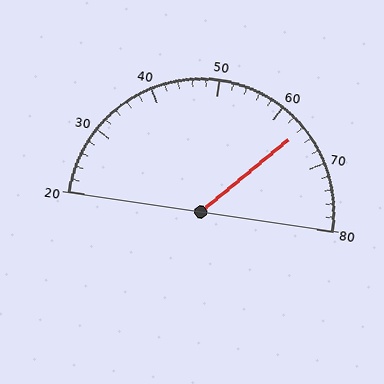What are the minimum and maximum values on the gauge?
The gauge ranges from 20 to 80.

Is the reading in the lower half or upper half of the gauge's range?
The reading is in the upper half of the range (20 to 80).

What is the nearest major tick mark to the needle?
The nearest major tick mark is 60.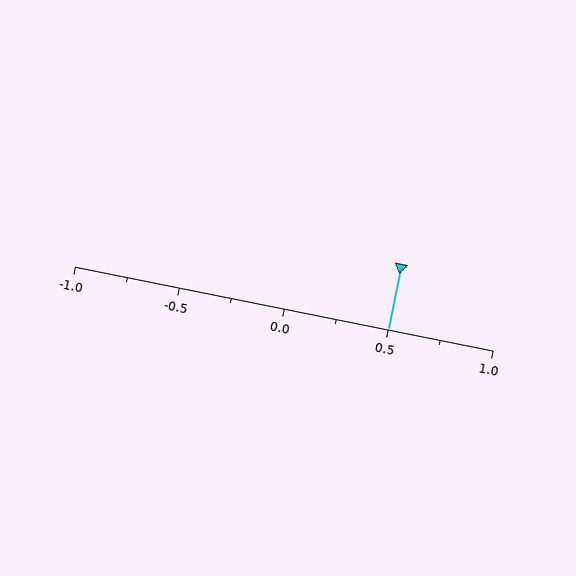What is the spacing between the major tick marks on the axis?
The major ticks are spaced 0.5 apart.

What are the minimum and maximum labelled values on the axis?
The axis runs from -1.0 to 1.0.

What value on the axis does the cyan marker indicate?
The marker indicates approximately 0.5.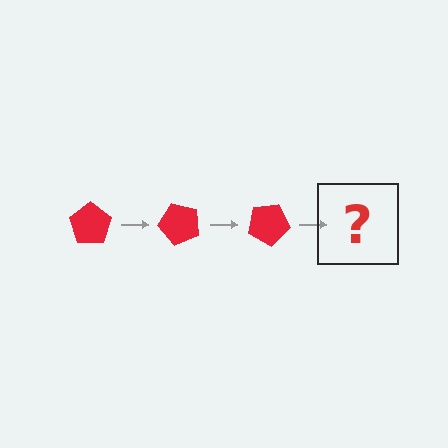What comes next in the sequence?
The next element should be a red pentagon rotated 150 degrees.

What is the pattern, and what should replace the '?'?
The pattern is that the pentagon rotates 50 degrees each step. The '?' should be a red pentagon rotated 150 degrees.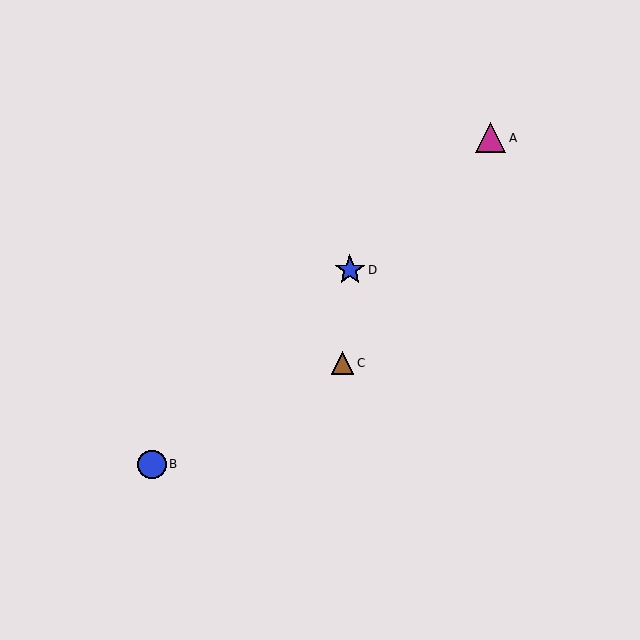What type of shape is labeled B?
Shape B is a blue circle.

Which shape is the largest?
The blue star (labeled D) is the largest.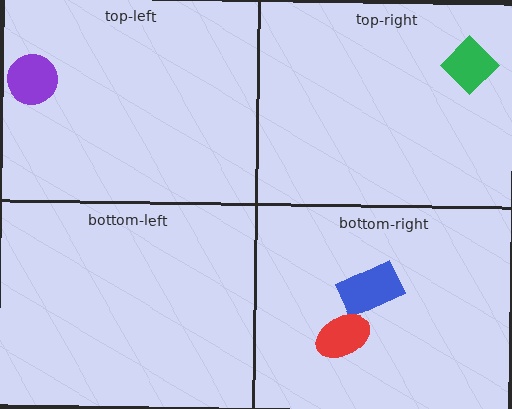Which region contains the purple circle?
The top-left region.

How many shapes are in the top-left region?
1.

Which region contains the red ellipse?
The bottom-right region.